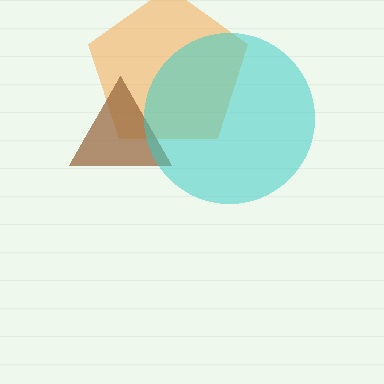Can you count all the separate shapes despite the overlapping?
Yes, there are 3 separate shapes.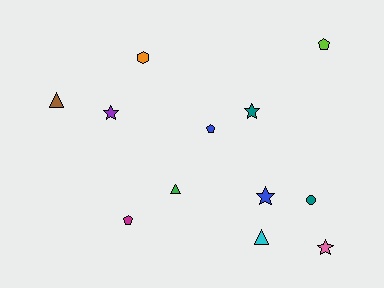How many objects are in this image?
There are 12 objects.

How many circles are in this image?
There is 1 circle.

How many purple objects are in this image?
There is 1 purple object.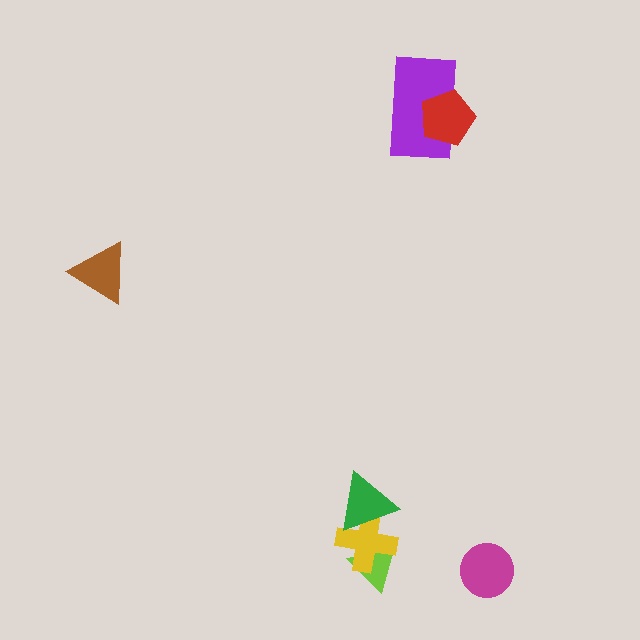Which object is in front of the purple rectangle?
The red pentagon is in front of the purple rectangle.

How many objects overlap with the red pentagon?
1 object overlaps with the red pentagon.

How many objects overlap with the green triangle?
1 object overlaps with the green triangle.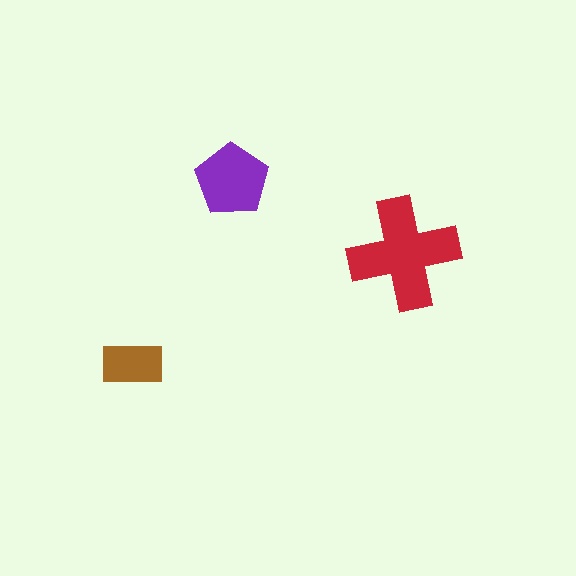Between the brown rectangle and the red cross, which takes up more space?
The red cross.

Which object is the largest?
The red cross.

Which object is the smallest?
The brown rectangle.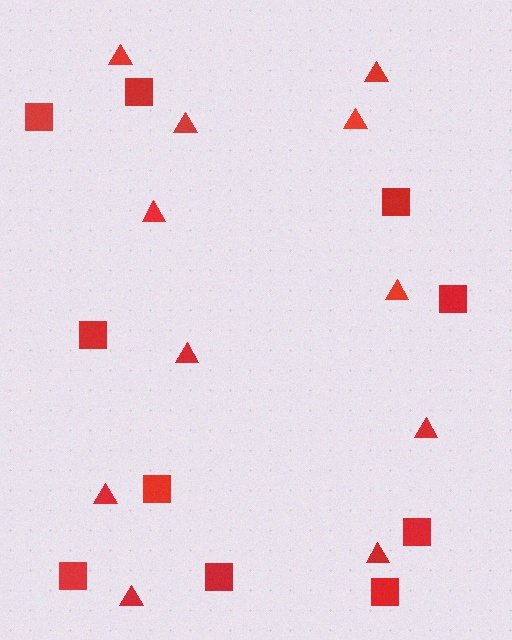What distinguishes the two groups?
There are 2 groups: one group of triangles (11) and one group of squares (10).